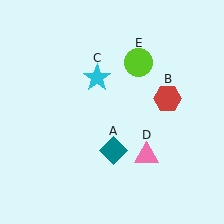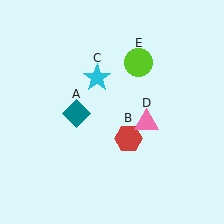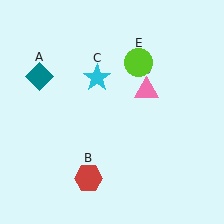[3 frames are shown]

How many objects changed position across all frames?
3 objects changed position: teal diamond (object A), red hexagon (object B), pink triangle (object D).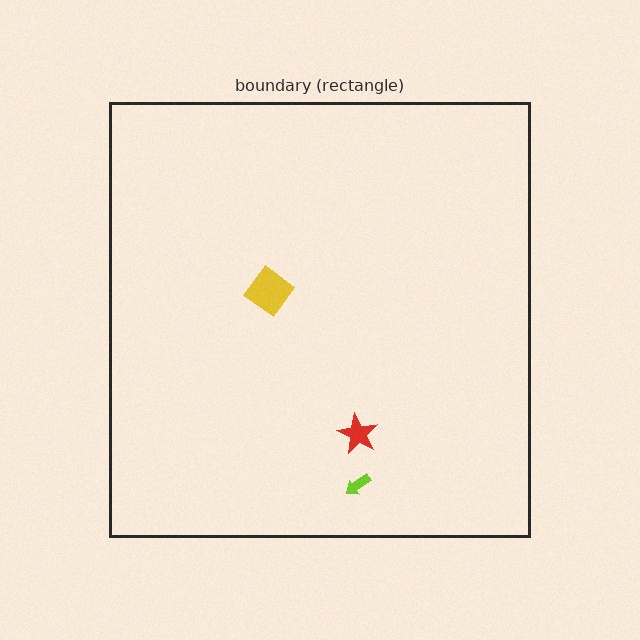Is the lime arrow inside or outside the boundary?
Inside.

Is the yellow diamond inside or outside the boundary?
Inside.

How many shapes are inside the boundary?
3 inside, 0 outside.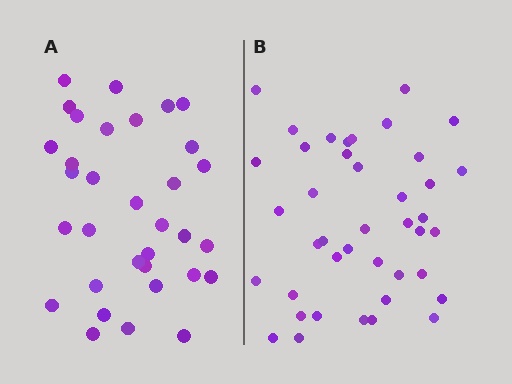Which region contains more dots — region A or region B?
Region B (the right region) has more dots.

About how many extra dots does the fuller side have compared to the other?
Region B has roughly 8 or so more dots than region A.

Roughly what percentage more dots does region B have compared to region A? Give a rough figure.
About 25% more.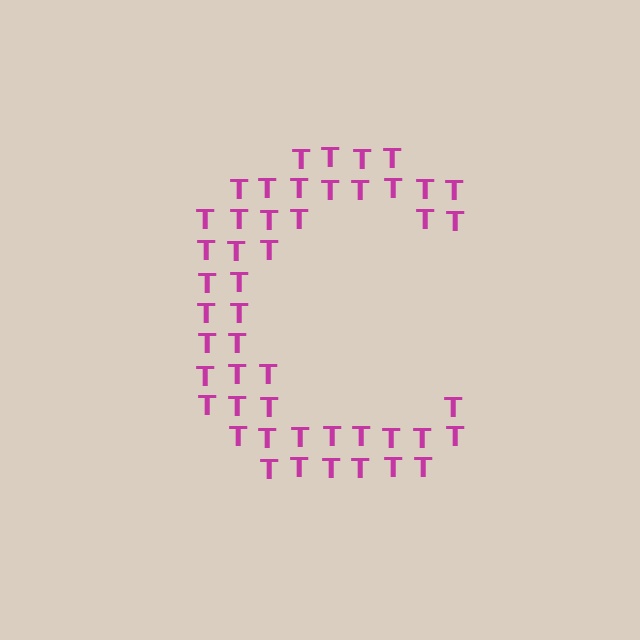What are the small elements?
The small elements are letter T's.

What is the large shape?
The large shape is the letter C.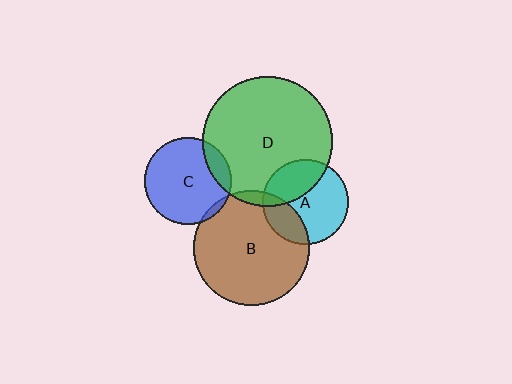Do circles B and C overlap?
Yes.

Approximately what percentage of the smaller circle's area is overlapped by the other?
Approximately 5%.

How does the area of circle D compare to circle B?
Approximately 1.3 times.